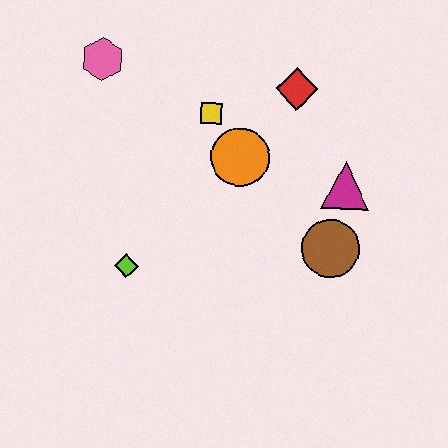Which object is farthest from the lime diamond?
The red diamond is farthest from the lime diamond.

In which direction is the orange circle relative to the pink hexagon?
The orange circle is to the right of the pink hexagon.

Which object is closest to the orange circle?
The yellow square is closest to the orange circle.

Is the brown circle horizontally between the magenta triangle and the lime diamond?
Yes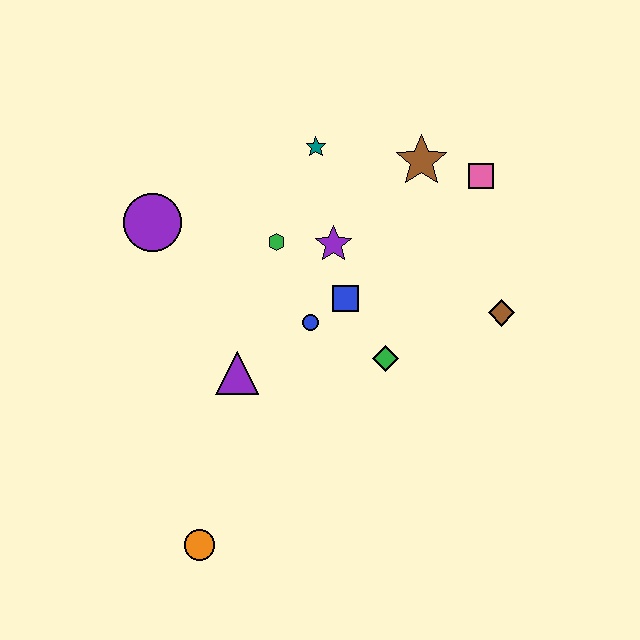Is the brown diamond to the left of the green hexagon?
No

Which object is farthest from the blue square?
The orange circle is farthest from the blue square.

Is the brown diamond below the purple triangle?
No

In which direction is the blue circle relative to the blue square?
The blue circle is to the left of the blue square.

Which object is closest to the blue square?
The blue circle is closest to the blue square.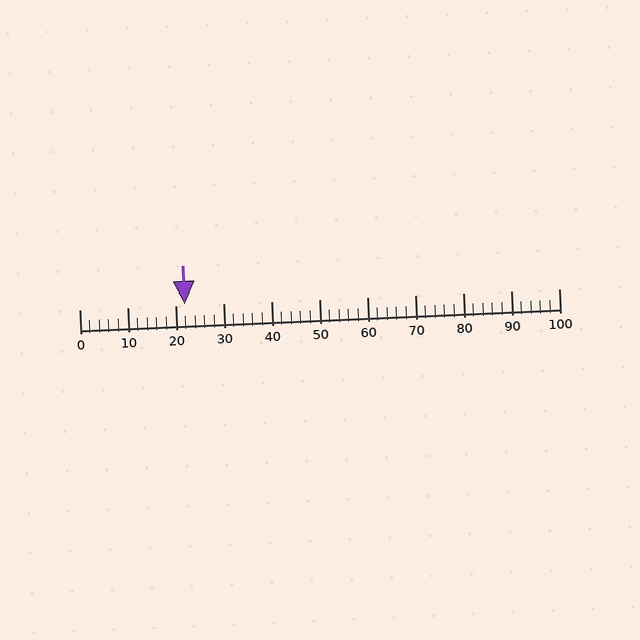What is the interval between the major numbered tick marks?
The major tick marks are spaced 10 units apart.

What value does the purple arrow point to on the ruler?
The purple arrow points to approximately 22.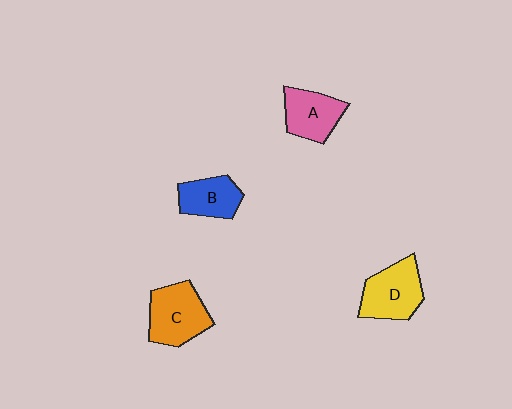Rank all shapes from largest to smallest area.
From largest to smallest: C (orange), D (yellow), A (pink), B (blue).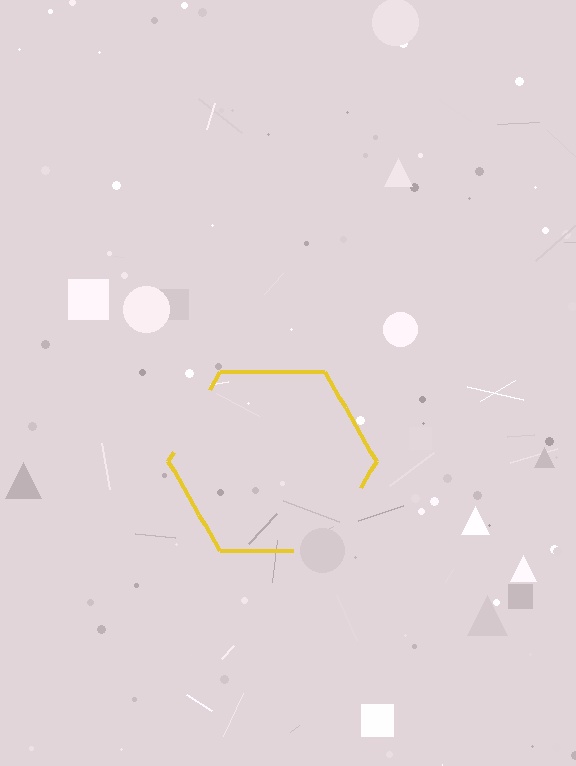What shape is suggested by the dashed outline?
The dashed outline suggests a hexagon.